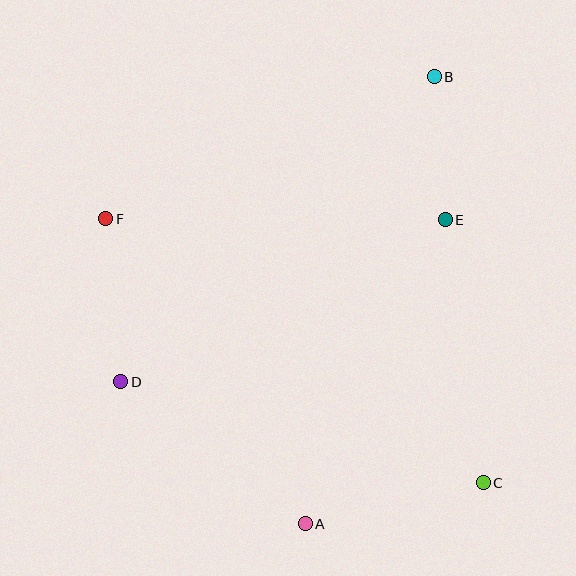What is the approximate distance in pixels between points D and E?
The distance between D and E is approximately 363 pixels.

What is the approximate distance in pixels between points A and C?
The distance between A and C is approximately 183 pixels.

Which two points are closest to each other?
Points B and E are closest to each other.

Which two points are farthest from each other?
Points A and B are farthest from each other.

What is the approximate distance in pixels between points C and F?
The distance between C and F is approximately 460 pixels.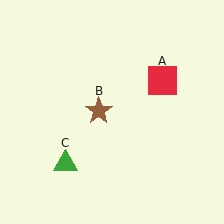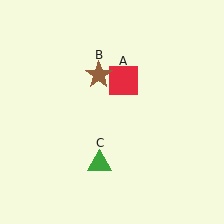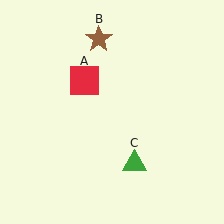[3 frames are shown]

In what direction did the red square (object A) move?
The red square (object A) moved left.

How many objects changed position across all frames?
3 objects changed position: red square (object A), brown star (object B), green triangle (object C).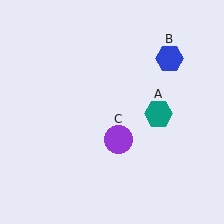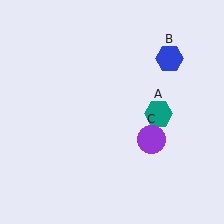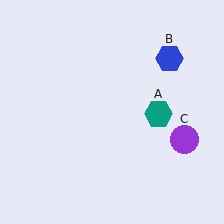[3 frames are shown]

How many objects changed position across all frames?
1 object changed position: purple circle (object C).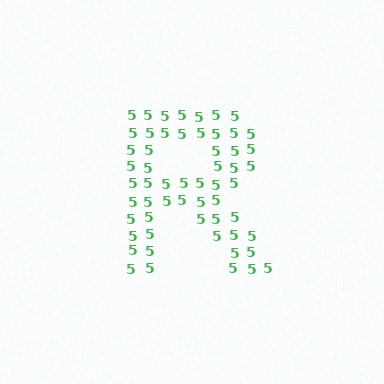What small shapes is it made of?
It is made of small digit 5's.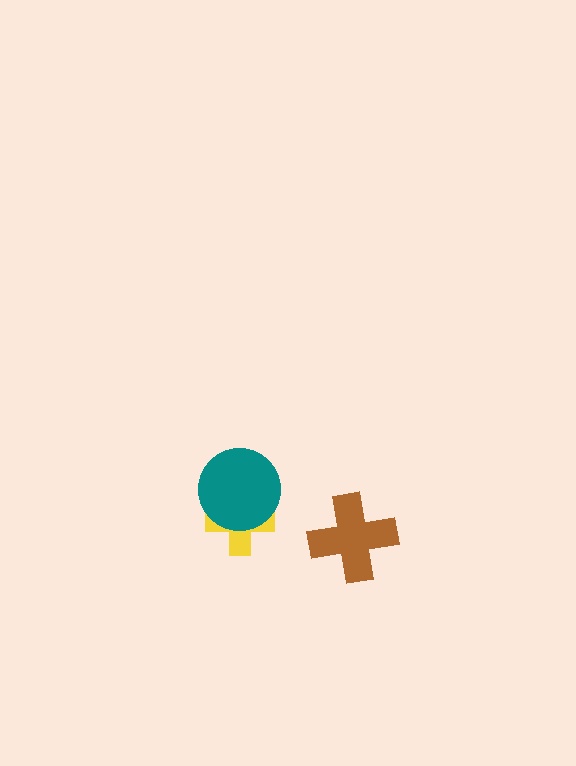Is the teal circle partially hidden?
No, no other shape covers it.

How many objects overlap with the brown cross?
0 objects overlap with the brown cross.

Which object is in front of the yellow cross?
The teal circle is in front of the yellow cross.